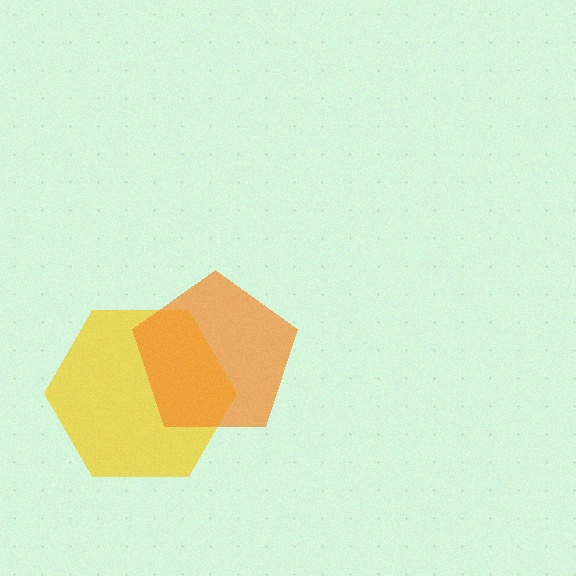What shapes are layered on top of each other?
The layered shapes are: a yellow hexagon, an orange pentagon.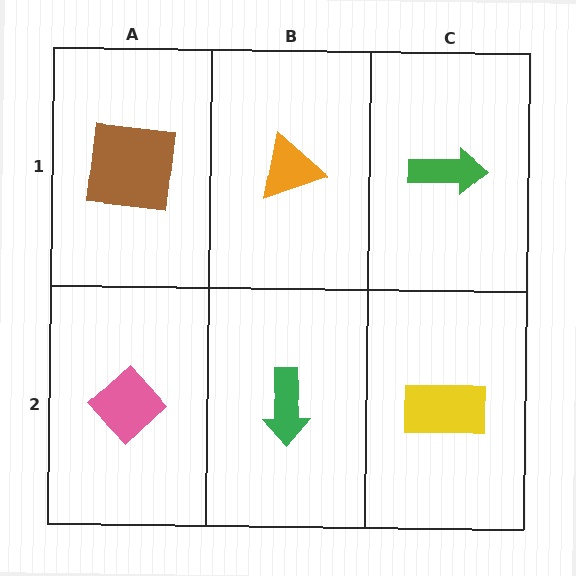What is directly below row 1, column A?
A pink diamond.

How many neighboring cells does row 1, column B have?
3.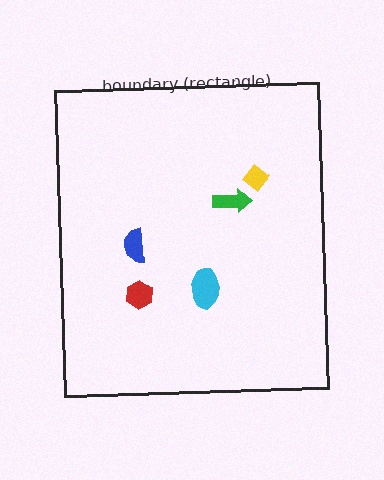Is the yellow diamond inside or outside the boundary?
Inside.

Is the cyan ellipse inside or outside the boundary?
Inside.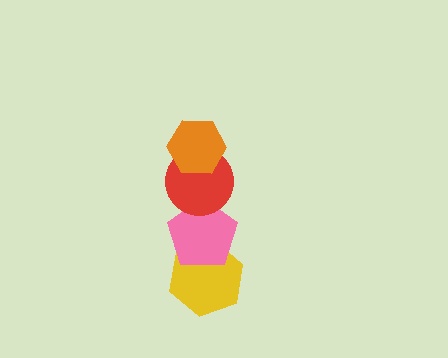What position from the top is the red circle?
The red circle is 2nd from the top.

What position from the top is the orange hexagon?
The orange hexagon is 1st from the top.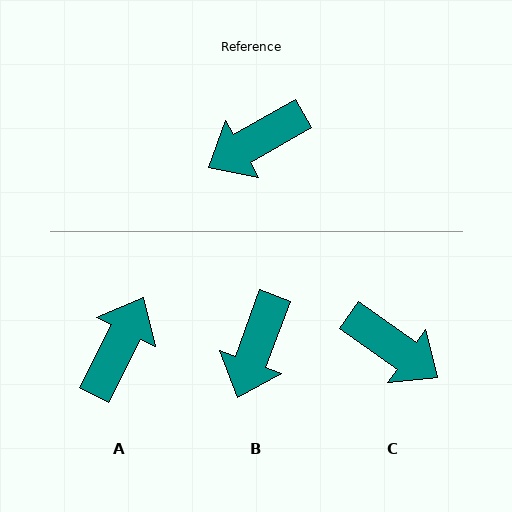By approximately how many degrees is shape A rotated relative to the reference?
Approximately 147 degrees clockwise.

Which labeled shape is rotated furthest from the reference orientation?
A, about 147 degrees away.